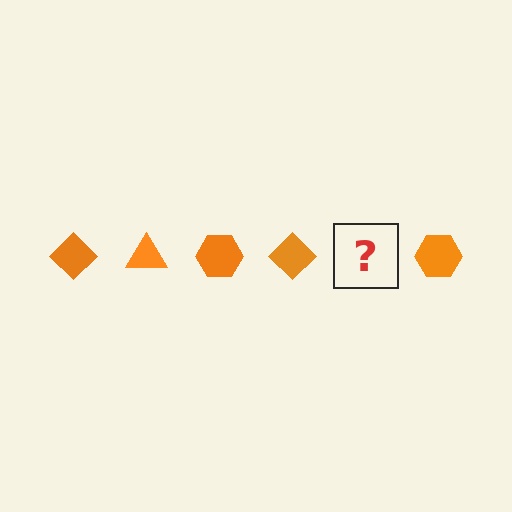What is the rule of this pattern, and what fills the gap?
The rule is that the pattern cycles through diamond, triangle, hexagon shapes in orange. The gap should be filled with an orange triangle.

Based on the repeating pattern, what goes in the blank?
The blank should be an orange triangle.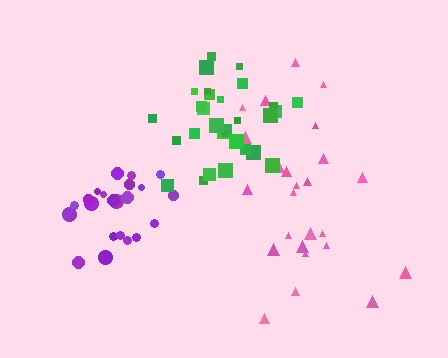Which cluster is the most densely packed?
Purple.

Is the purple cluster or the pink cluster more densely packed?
Purple.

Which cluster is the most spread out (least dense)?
Pink.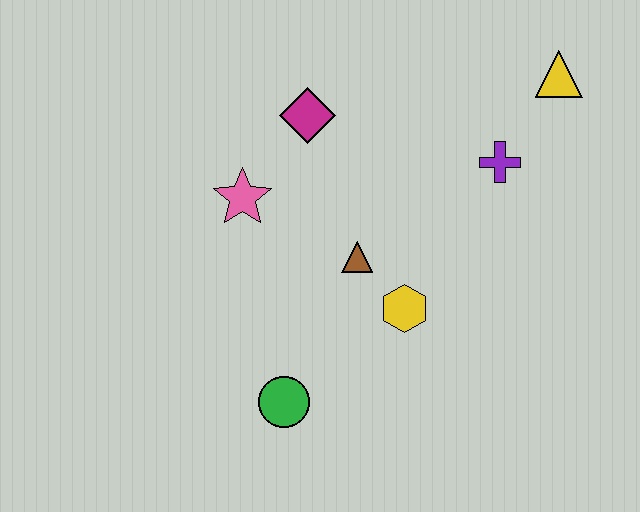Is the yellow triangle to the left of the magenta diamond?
No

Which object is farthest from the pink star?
The yellow triangle is farthest from the pink star.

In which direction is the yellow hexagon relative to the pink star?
The yellow hexagon is to the right of the pink star.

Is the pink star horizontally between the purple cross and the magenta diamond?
No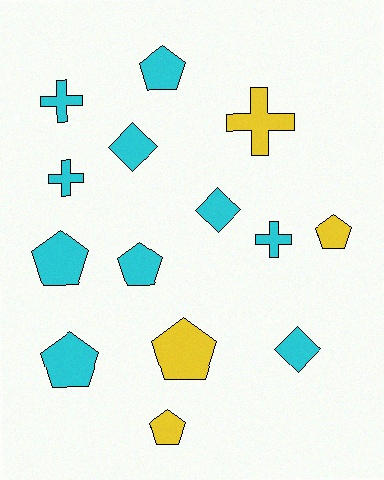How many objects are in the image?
There are 14 objects.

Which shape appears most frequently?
Pentagon, with 7 objects.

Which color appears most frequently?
Cyan, with 10 objects.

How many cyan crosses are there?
There are 3 cyan crosses.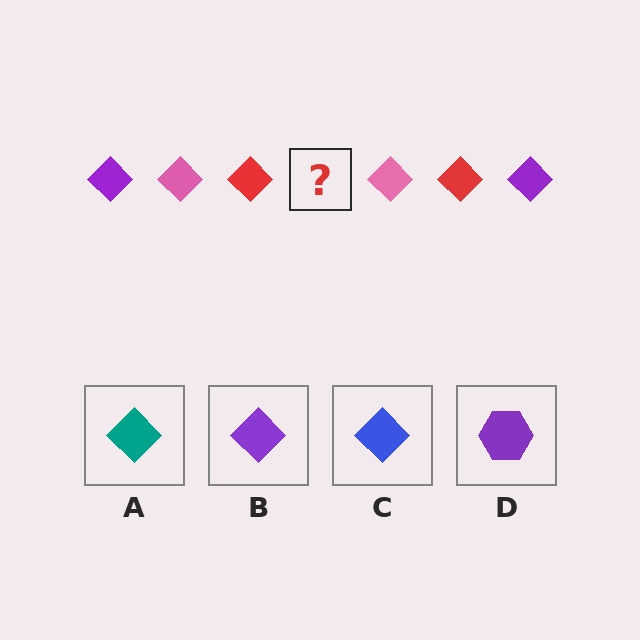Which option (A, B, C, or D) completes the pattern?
B.